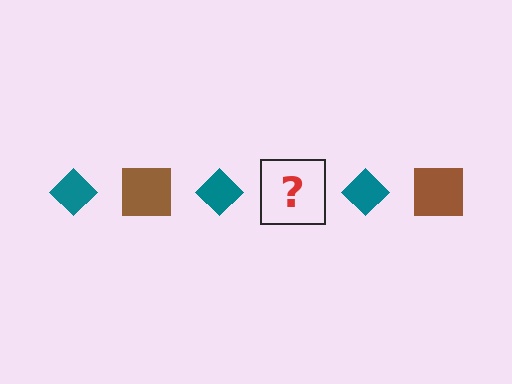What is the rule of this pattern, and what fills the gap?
The rule is that the pattern alternates between teal diamond and brown square. The gap should be filled with a brown square.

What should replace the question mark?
The question mark should be replaced with a brown square.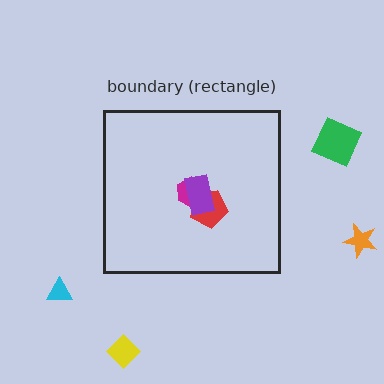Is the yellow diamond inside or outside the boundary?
Outside.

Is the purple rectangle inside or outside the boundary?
Inside.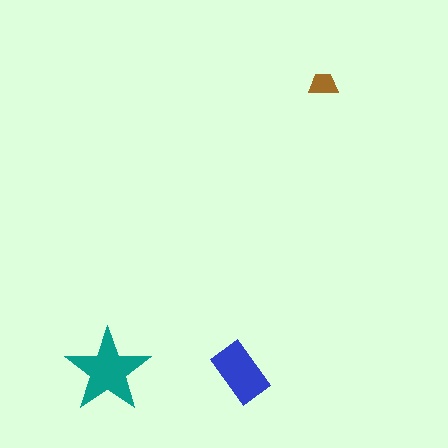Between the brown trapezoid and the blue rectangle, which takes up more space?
The blue rectangle.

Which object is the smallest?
The brown trapezoid.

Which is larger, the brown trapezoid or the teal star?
The teal star.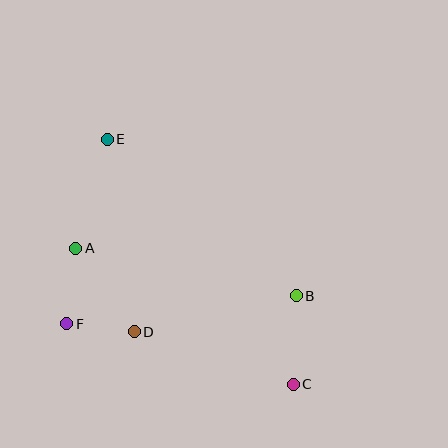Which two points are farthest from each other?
Points C and E are farthest from each other.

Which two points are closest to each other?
Points D and F are closest to each other.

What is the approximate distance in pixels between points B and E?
The distance between B and E is approximately 245 pixels.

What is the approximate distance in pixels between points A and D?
The distance between A and D is approximately 102 pixels.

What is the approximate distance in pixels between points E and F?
The distance between E and F is approximately 189 pixels.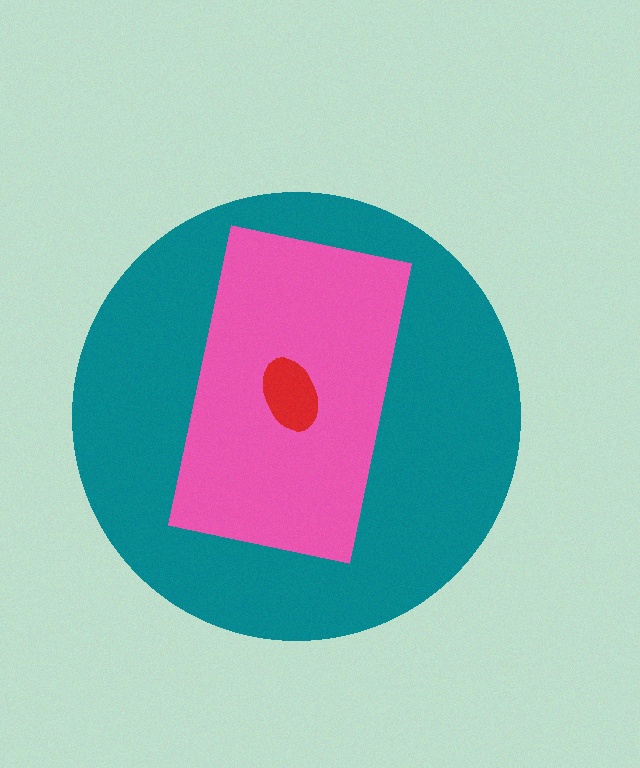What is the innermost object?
The red ellipse.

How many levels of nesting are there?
3.